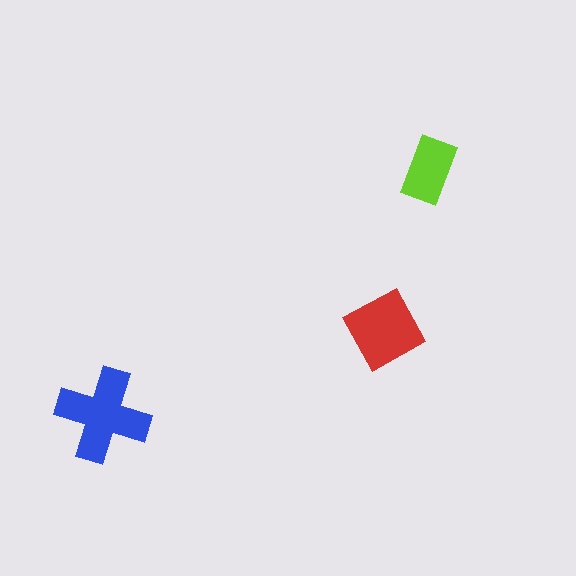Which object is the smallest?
The lime rectangle.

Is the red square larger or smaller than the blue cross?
Smaller.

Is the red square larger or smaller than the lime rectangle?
Larger.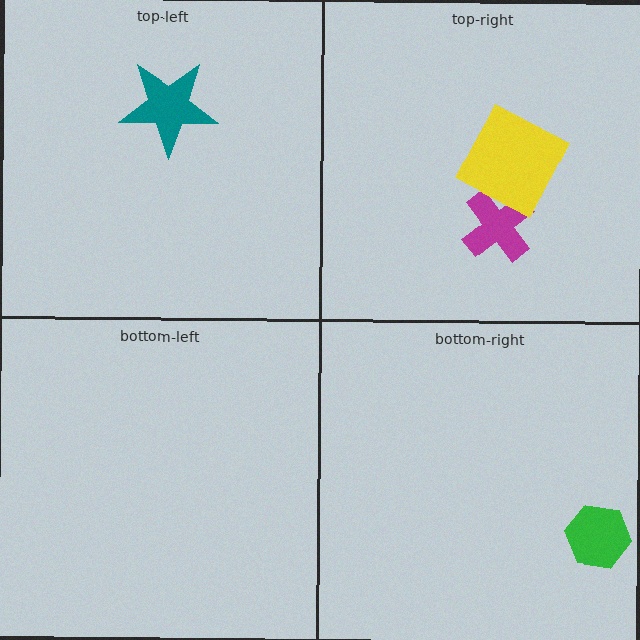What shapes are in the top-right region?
The magenta cross, the yellow square.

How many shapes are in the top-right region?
2.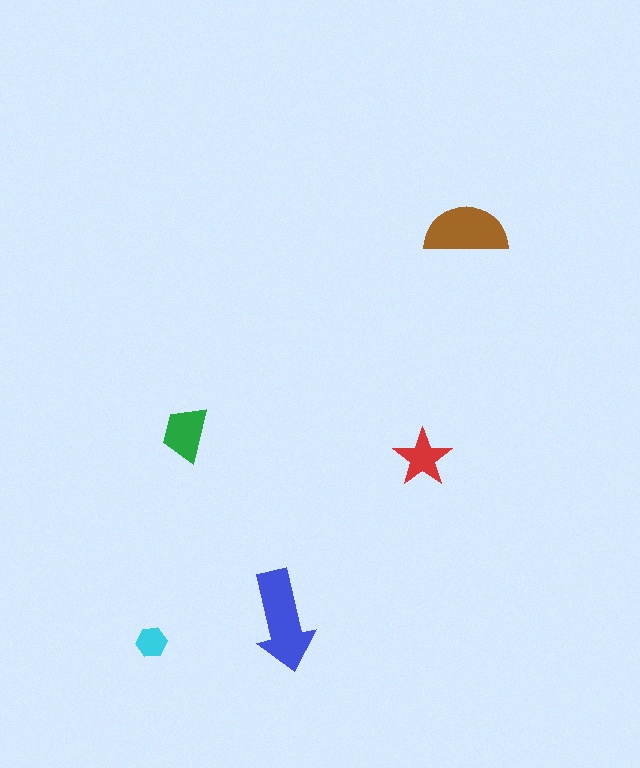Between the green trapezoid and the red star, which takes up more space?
The green trapezoid.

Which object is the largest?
The blue arrow.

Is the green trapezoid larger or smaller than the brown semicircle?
Smaller.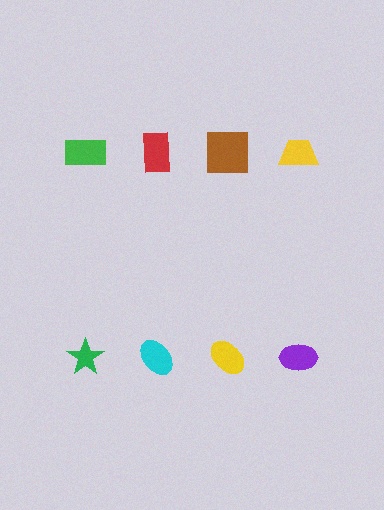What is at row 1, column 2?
A red rectangle.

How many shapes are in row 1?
4 shapes.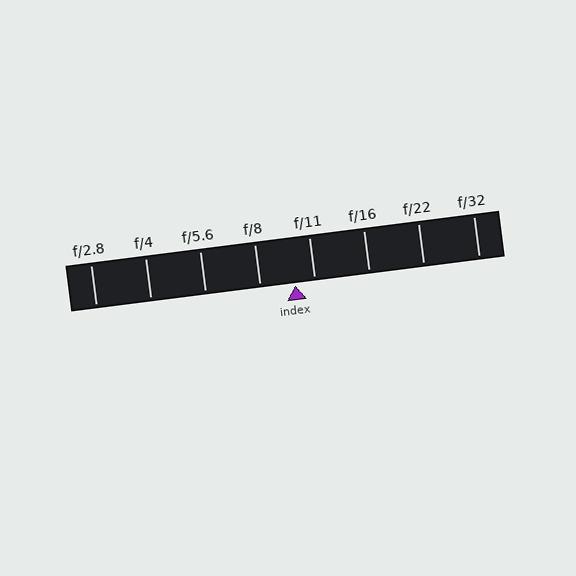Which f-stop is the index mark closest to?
The index mark is closest to f/11.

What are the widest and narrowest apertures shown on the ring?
The widest aperture shown is f/2.8 and the narrowest is f/32.